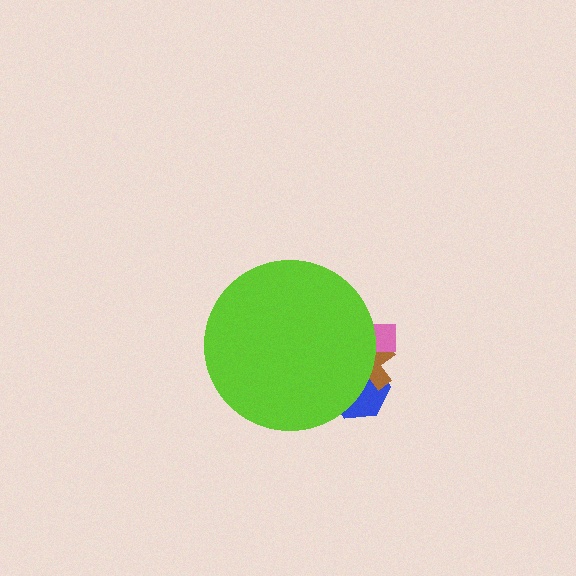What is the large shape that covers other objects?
A lime circle.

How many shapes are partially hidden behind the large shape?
3 shapes are partially hidden.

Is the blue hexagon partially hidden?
Yes, the blue hexagon is partially hidden behind the lime circle.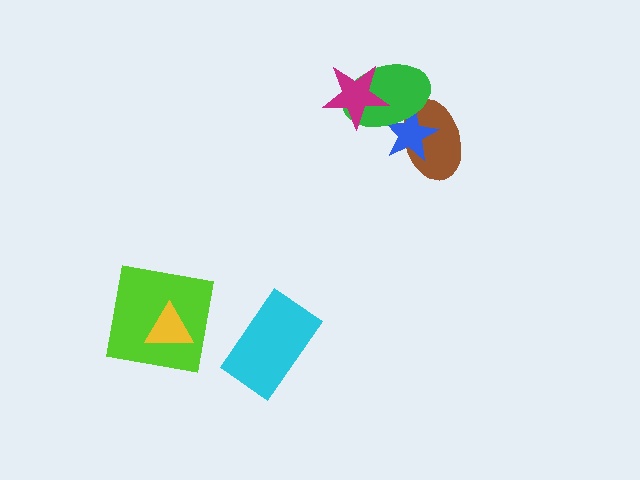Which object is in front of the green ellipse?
The magenta star is in front of the green ellipse.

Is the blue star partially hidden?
Yes, it is partially covered by another shape.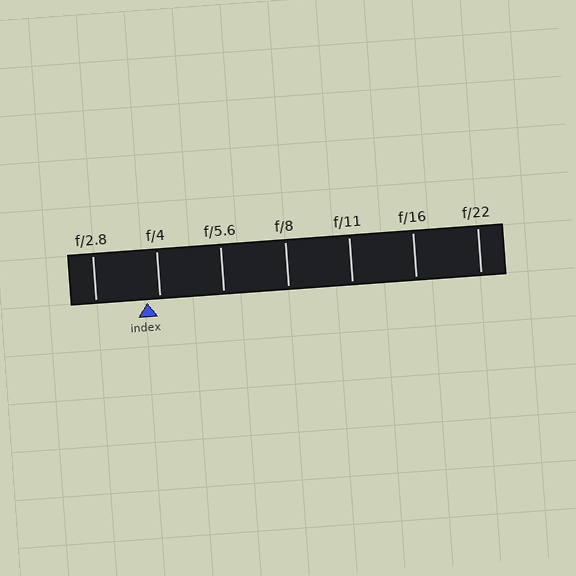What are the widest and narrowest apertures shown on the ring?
The widest aperture shown is f/2.8 and the narrowest is f/22.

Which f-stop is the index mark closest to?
The index mark is closest to f/4.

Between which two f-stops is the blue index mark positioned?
The index mark is between f/2.8 and f/4.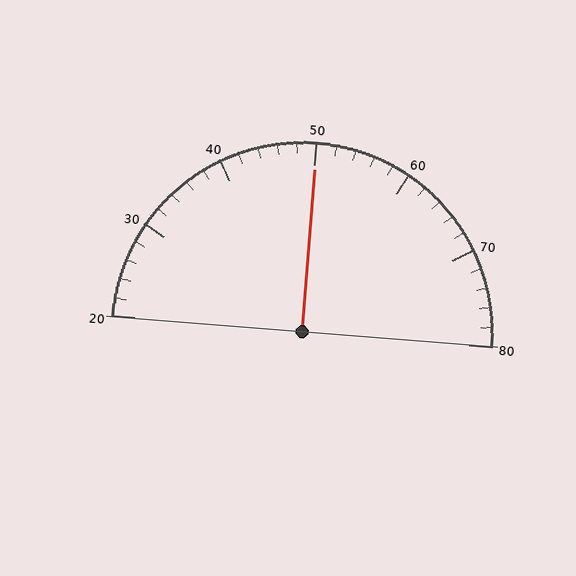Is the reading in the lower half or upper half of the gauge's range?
The reading is in the upper half of the range (20 to 80).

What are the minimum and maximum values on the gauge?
The gauge ranges from 20 to 80.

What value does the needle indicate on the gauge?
The needle indicates approximately 50.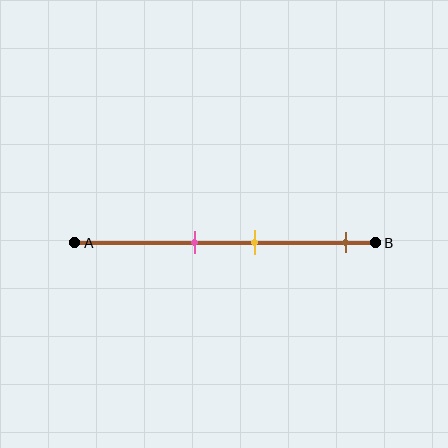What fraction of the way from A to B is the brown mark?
The brown mark is approximately 90% (0.9) of the way from A to B.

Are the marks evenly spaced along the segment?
No, the marks are not evenly spaced.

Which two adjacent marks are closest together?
The pink and yellow marks are the closest adjacent pair.